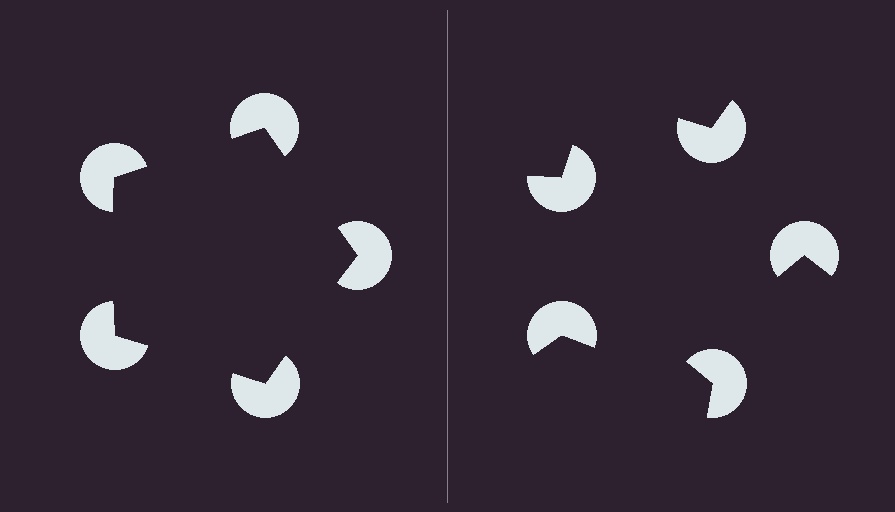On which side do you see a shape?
An illusory pentagon appears on the left side. On the right side the wedge cuts are rotated, so no coherent shape forms.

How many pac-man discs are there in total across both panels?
10 — 5 on each side.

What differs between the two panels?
The pac-man discs are positioned identically on both sides; only the wedge orientations differ. On the left they align to a pentagon; on the right they are misaligned.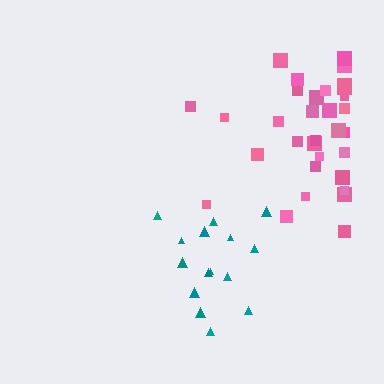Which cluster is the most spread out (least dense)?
Teal.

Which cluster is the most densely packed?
Pink.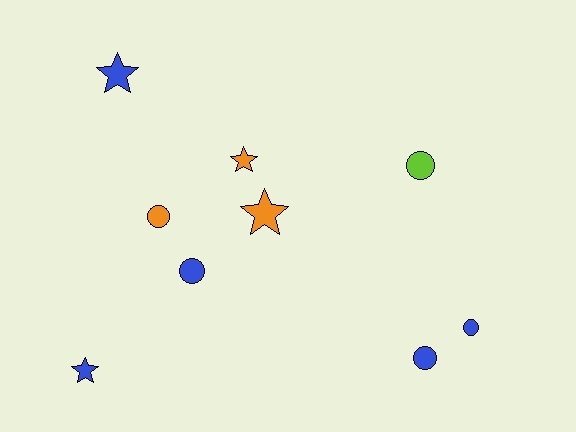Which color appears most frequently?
Blue, with 5 objects.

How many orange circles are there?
There is 1 orange circle.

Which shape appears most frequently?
Circle, with 5 objects.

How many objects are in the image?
There are 9 objects.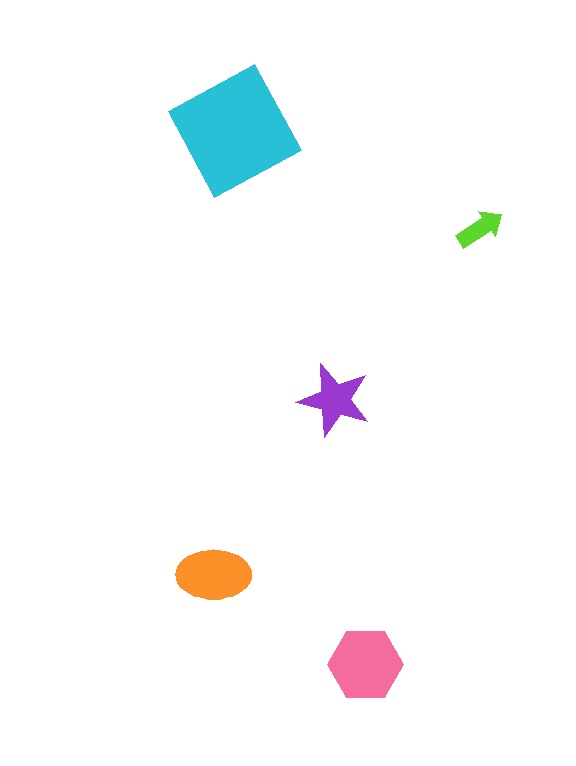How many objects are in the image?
There are 5 objects in the image.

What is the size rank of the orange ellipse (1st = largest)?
3rd.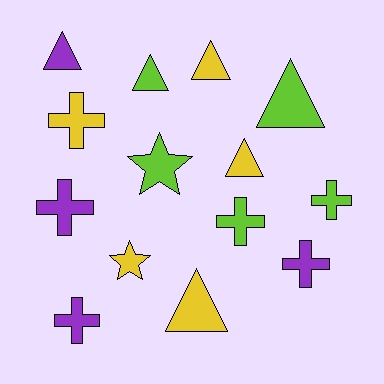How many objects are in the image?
There are 14 objects.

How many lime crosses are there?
There are 2 lime crosses.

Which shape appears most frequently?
Triangle, with 6 objects.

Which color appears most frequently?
Lime, with 5 objects.